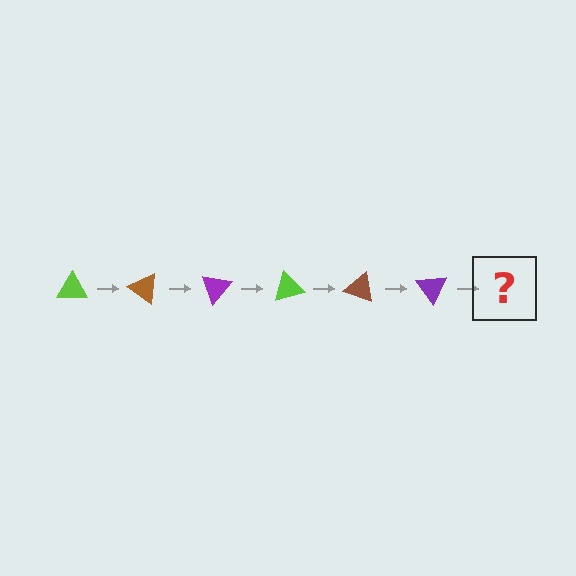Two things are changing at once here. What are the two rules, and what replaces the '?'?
The two rules are that it rotates 35 degrees each step and the color cycles through lime, brown, and purple. The '?' should be a lime triangle, rotated 210 degrees from the start.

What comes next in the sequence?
The next element should be a lime triangle, rotated 210 degrees from the start.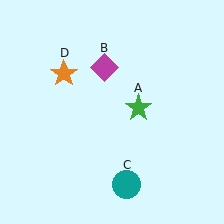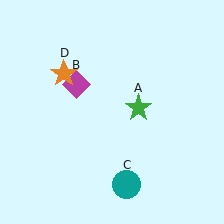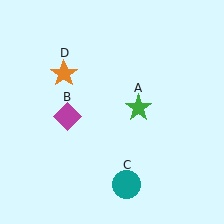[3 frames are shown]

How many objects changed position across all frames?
1 object changed position: magenta diamond (object B).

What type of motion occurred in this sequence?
The magenta diamond (object B) rotated counterclockwise around the center of the scene.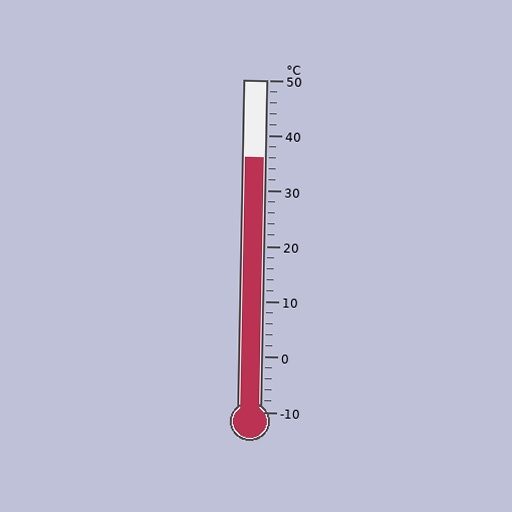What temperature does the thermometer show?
The thermometer shows approximately 36°C.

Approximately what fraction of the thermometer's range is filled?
The thermometer is filled to approximately 75% of its range.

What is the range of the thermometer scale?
The thermometer scale ranges from -10°C to 50°C.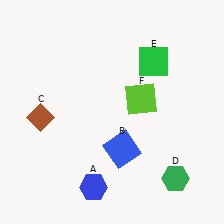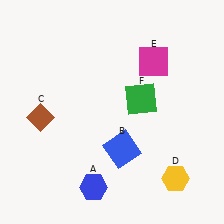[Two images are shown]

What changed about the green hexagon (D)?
In Image 1, D is green. In Image 2, it changed to yellow.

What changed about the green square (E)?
In Image 1, E is green. In Image 2, it changed to magenta.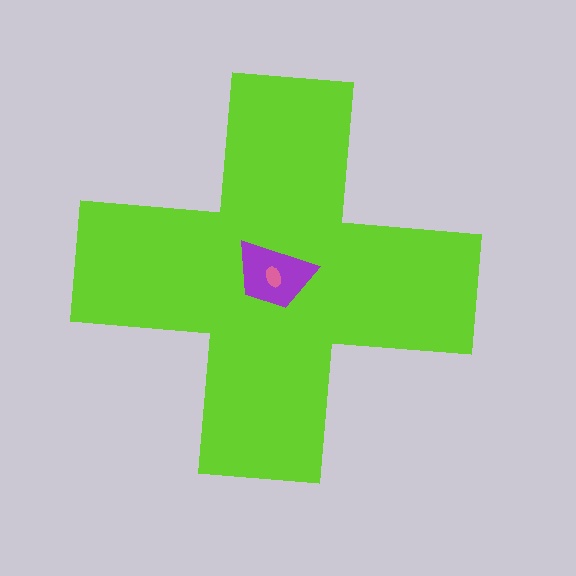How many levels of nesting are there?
3.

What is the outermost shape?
The lime cross.